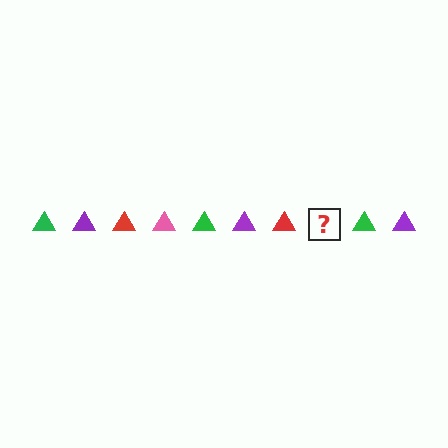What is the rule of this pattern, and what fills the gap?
The rule is that the pattern cycles through green, purple, red, pink triangles. The gap should be filled with a pink triangle.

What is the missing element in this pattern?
The missing element is a pink triangle.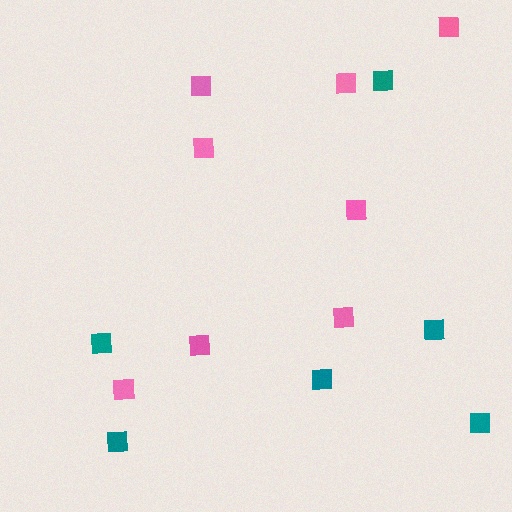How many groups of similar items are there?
There are 2 groups: one group of teal squares (6) and one group of pink squares (8).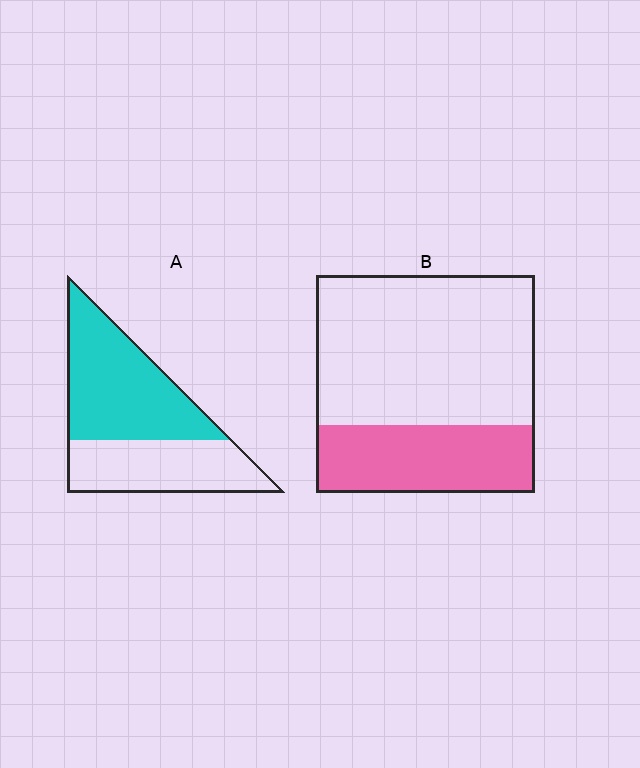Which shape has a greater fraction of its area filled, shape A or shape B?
Shape A.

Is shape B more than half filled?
No.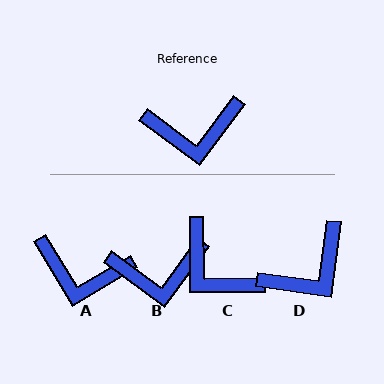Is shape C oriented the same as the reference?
No, it is off by about 53 degrees.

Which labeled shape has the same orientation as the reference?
B.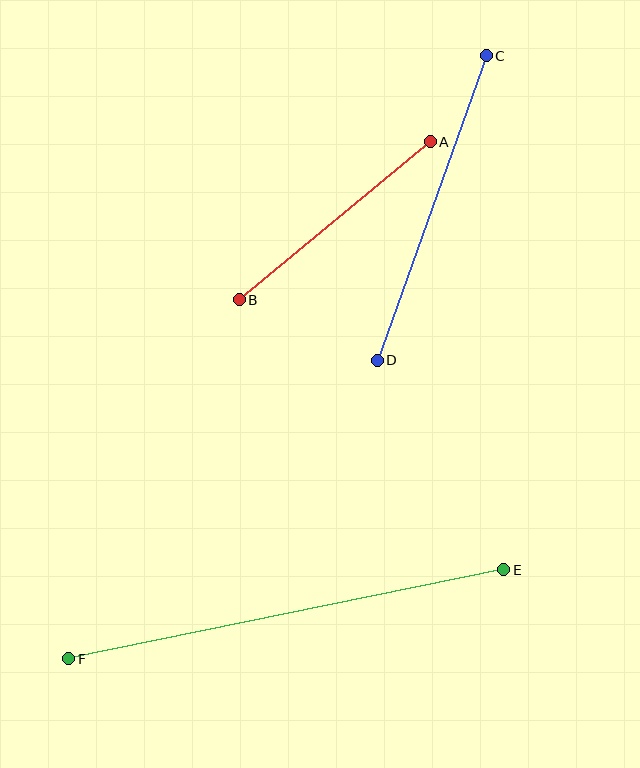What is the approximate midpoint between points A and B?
The midpoint is at approximately (335, 221) pixels.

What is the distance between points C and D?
The distance is approximately 323 pixels.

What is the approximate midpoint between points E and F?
The midpoint is at approximately (286, 614) pixels.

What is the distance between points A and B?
The distance is approximately 248 pixels.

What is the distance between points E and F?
The distance is approximately 444 pixels.